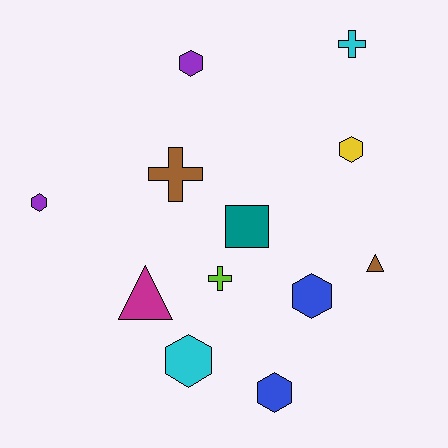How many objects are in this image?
There are 12 objects.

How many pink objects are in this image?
There are no pink objects.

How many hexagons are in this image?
There are 6 hexagons.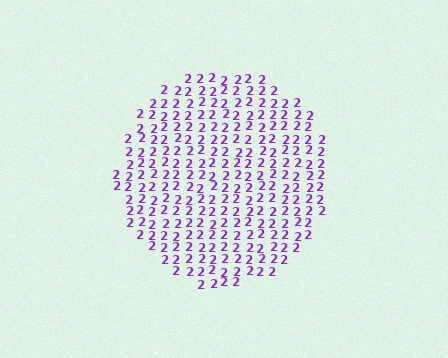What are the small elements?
The small elements are digit 2's.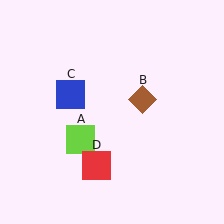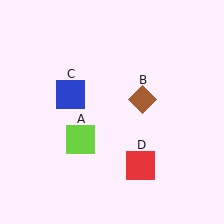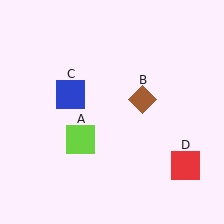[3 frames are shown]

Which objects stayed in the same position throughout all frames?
Lime square (object A) and brown diamond (object B) and blue square (object C) remained stationary.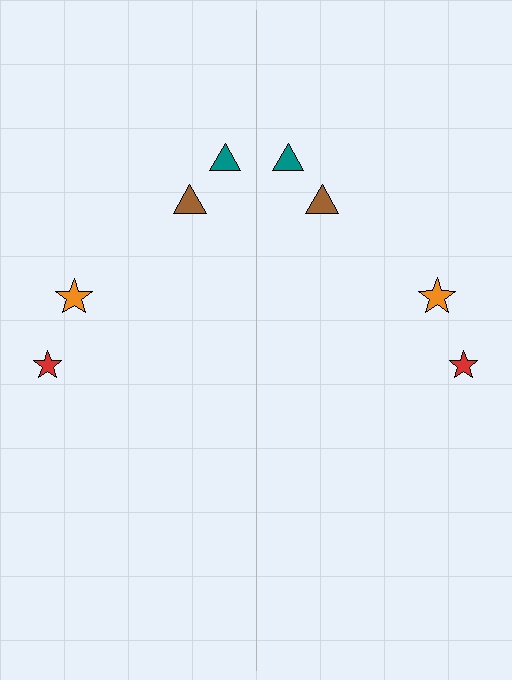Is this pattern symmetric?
Yes, this pattern has bilateral (reflection) symmetry.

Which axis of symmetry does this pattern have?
The pattern has a vertical axis of symmetry running through the center of the image.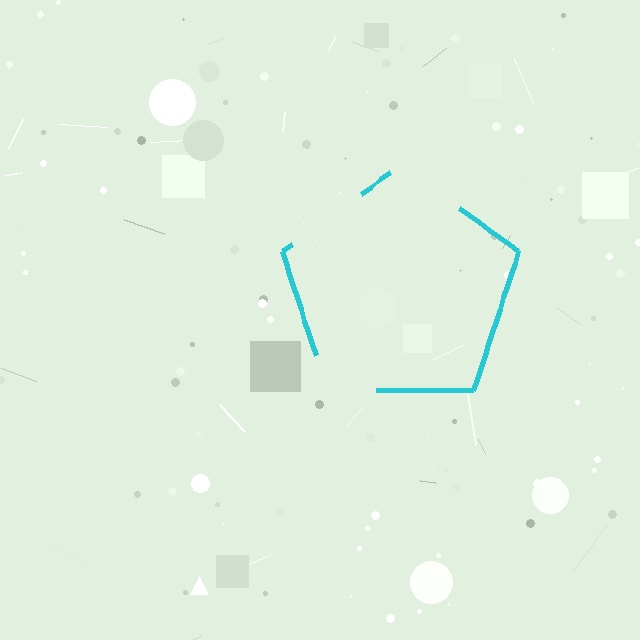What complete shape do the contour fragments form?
The contour fragments form a pentagon.